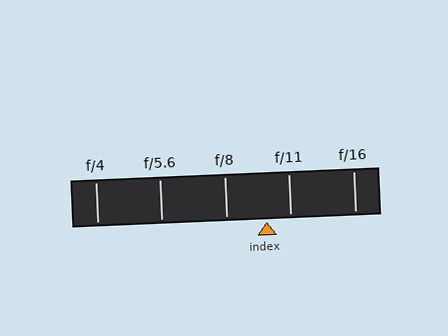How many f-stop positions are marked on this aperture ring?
There are 5 f-stop positions marked.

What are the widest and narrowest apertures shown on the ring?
The widest aperture shown is f/4 and the narrowest is f/16.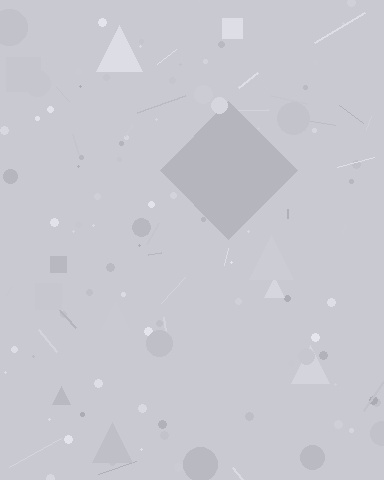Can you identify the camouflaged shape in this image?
The camouflaged shape is a diamond.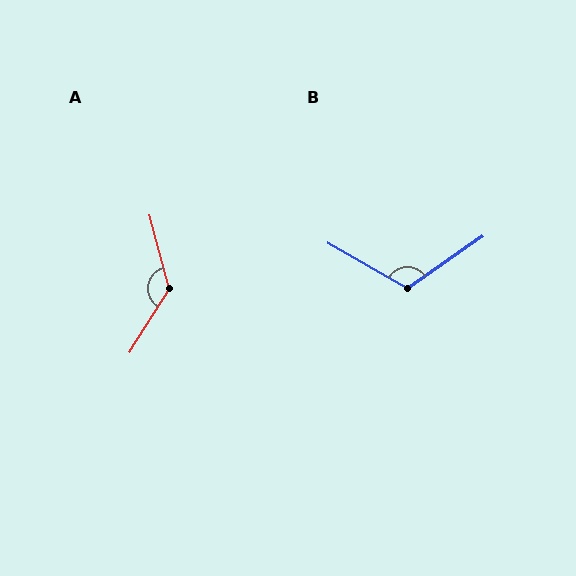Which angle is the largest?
A, at approximately 133 degrees.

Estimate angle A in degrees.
Approximately 133 degrees.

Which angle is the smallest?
B, at approximately 115 degrees.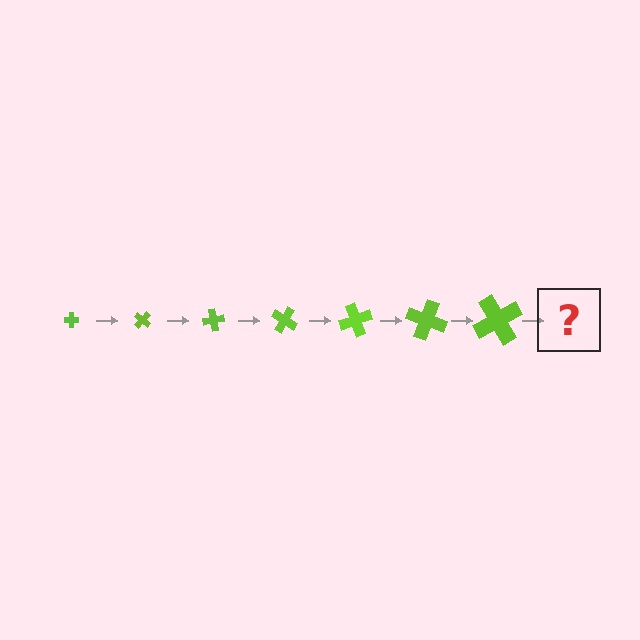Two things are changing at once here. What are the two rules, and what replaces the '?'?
The two rules are that the cross grows larger each step and it rotates 40 degrees each step. The '?' should be a cross, larger than the previous one and rotated 280 degrees from the start.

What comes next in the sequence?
The next element should be a cross, larger than the previous one and rotated 280 degrees from the start.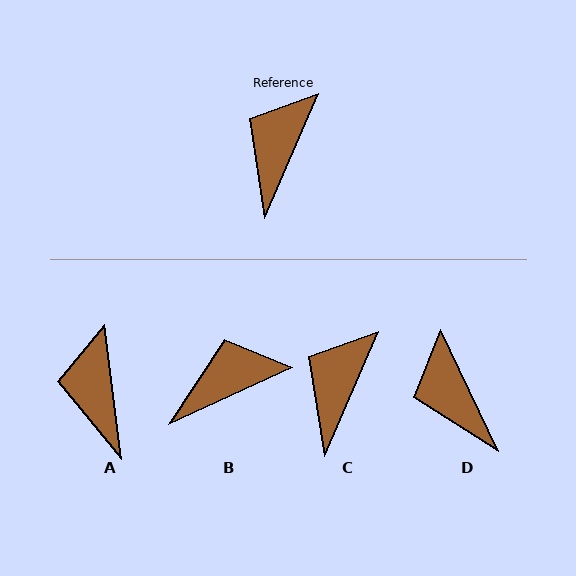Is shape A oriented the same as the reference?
No, it is off by about 31 degrees.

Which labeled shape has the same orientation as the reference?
C.